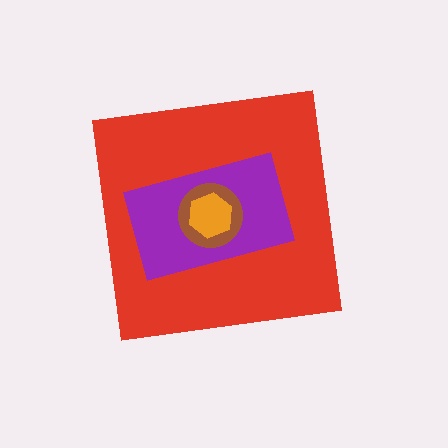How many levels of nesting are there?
4.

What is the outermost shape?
The red square.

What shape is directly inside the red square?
The purple rectangle.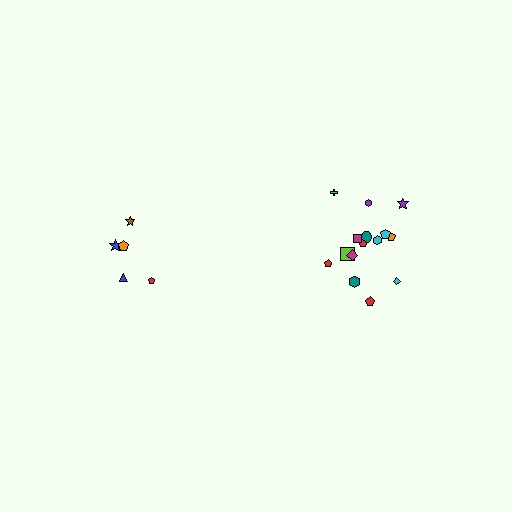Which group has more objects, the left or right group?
The right group.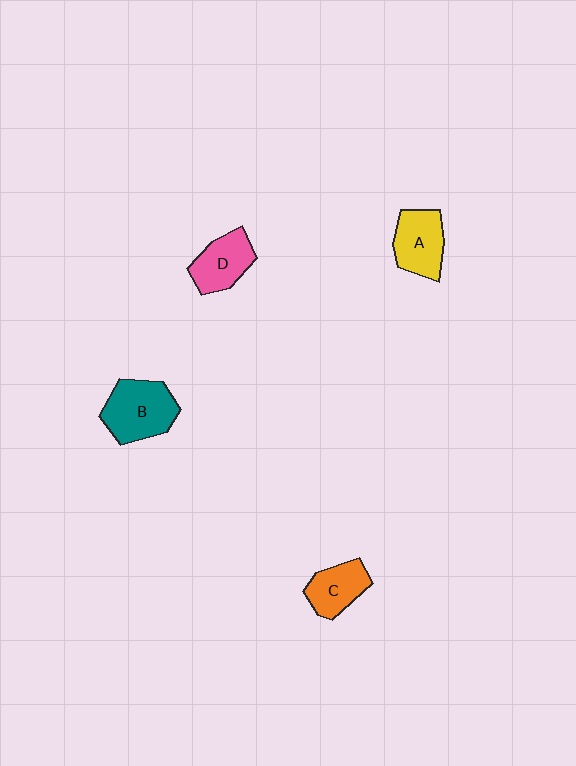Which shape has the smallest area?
Shape C (orange).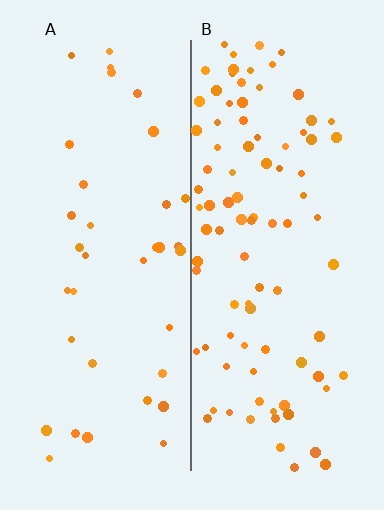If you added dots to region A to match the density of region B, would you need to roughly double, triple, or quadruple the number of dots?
Approximately double.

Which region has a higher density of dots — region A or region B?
B (the right).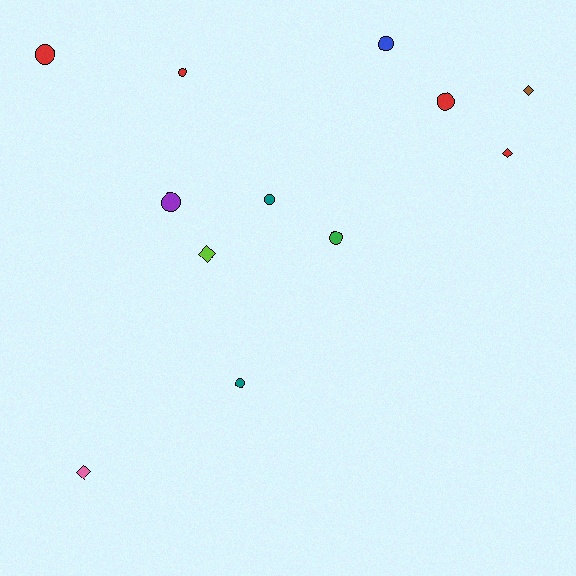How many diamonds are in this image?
There are 4 diamonds.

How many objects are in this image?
There are 12 objects.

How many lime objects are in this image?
There is 1 lime object.